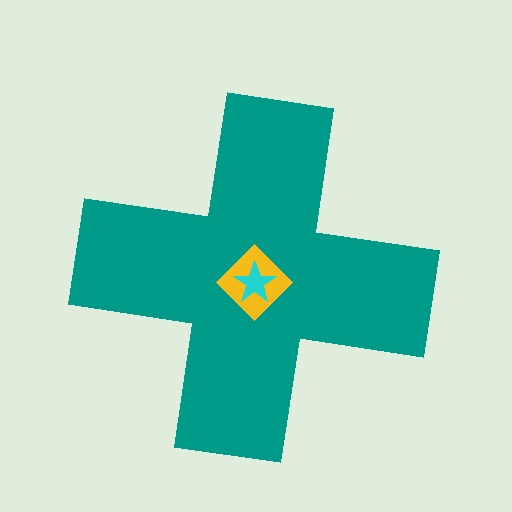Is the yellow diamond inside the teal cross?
Yes.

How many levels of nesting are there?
3.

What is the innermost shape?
The cyan star.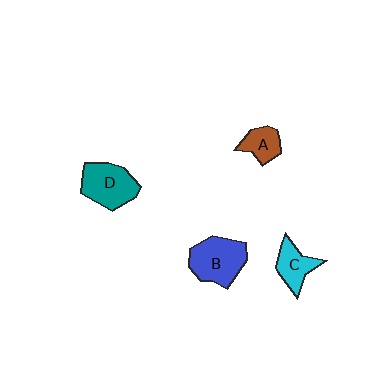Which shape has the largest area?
Shape B (blue).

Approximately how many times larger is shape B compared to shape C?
Approximately 1.6 times.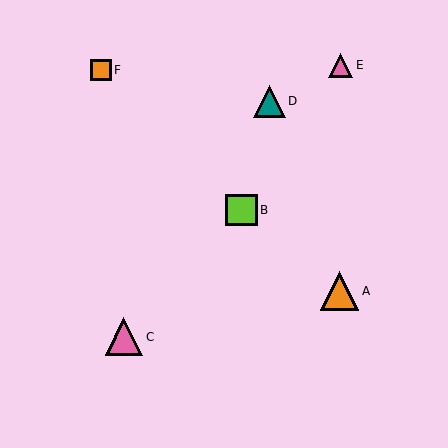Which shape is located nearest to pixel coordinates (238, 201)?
The lime square (labeled B) at (241, 210) is nearest to that location.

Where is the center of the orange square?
The center of the orange square is at (101, 70).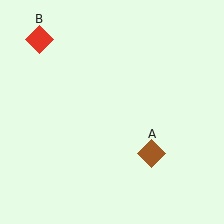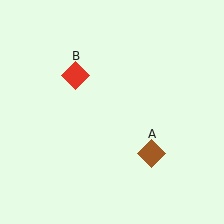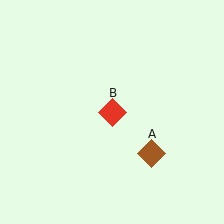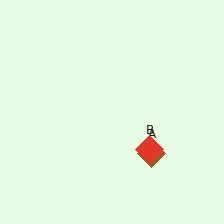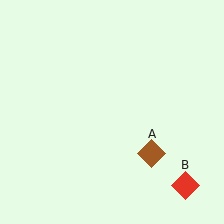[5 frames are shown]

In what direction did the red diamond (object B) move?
The red diamond (object B) moved down and to the right.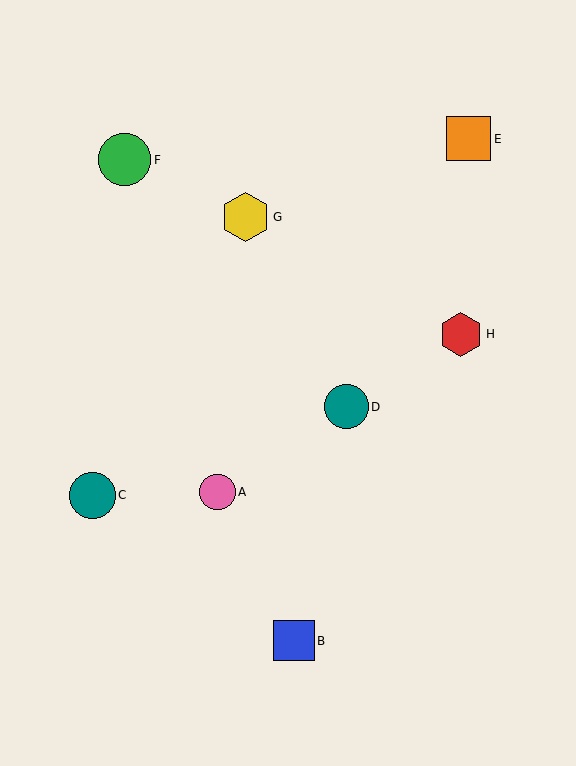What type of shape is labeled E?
Shape E is an orange square.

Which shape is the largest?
The green circle (labeled F) is the largest.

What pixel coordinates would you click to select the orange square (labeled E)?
Click at (468, 139) to select the orange square E.